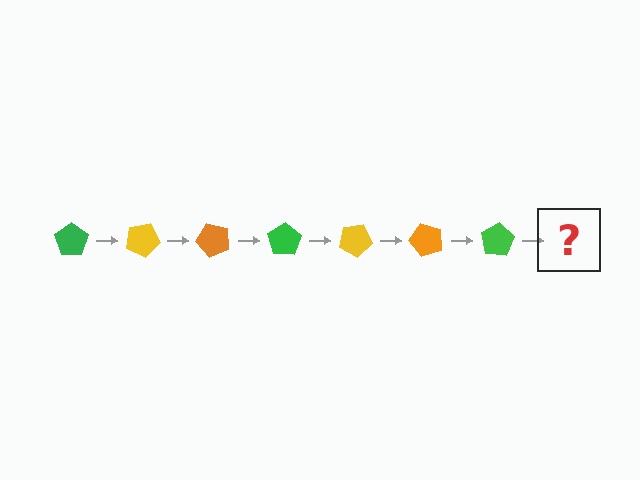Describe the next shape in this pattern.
It should be a yellow pentagon, rotated 175 degrees from the start.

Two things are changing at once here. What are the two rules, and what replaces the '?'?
The two rules are that it rotates 25 degrees each step and the color cycles through green, yellow, and orange. The '?' should be a yellow pentagon, rotated 175 degrees from the start.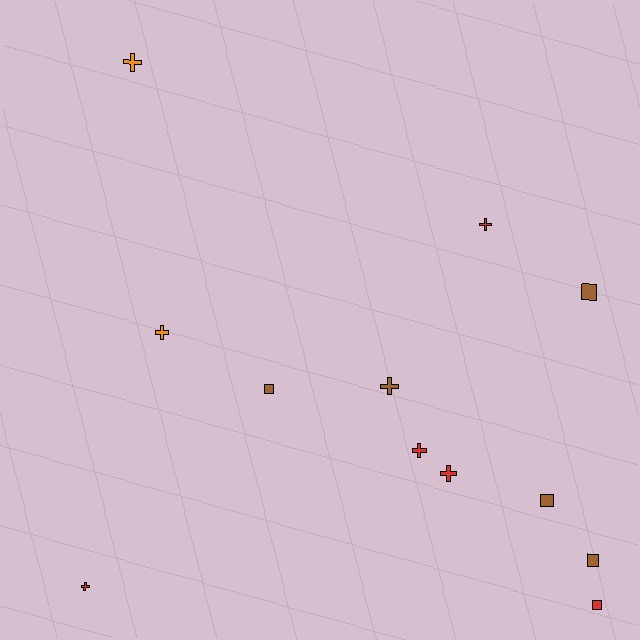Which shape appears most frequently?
Cross, with 7 objects.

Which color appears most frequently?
Red, with 5 objects.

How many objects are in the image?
There are 12 objects.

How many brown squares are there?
There are 4 brown squares.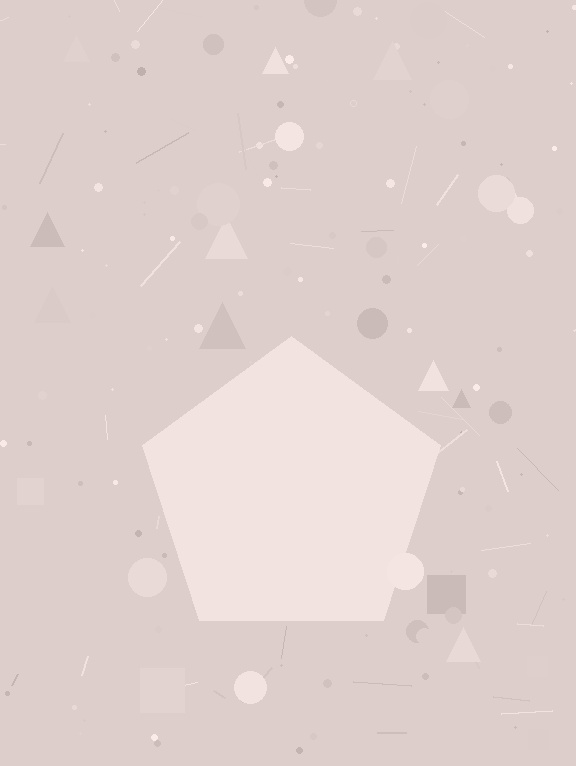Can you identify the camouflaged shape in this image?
The camouflaged shape is a pentagon.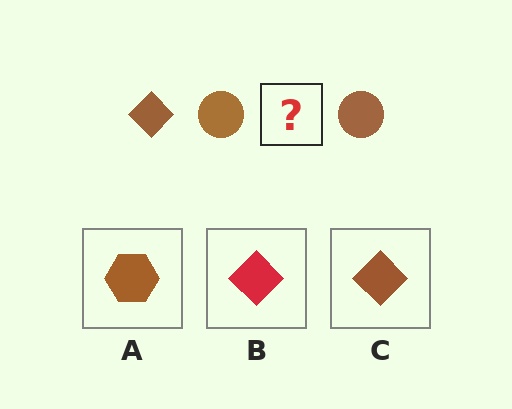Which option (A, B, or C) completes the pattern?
C.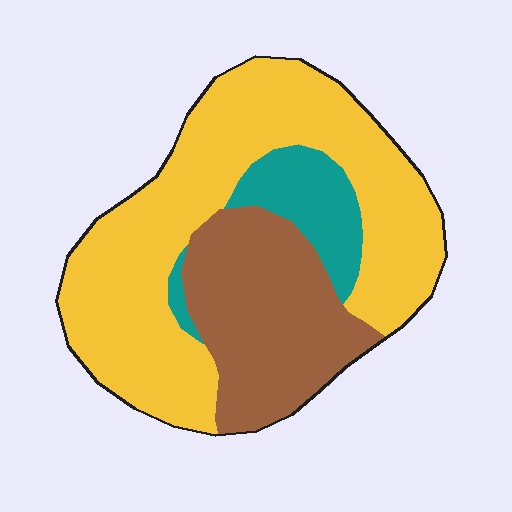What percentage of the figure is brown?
Brown covers about 30% of the figure.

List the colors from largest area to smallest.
From largest to smallest: yellow, brown, teal.